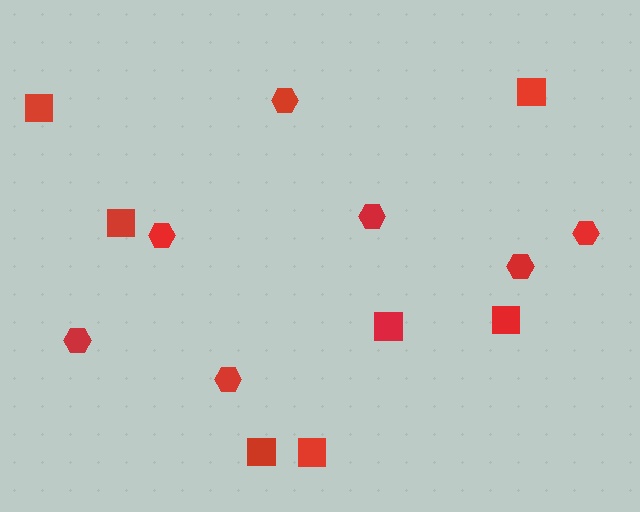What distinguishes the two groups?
There are 2 groups: one group of hexagons (7) and one group of squares (7).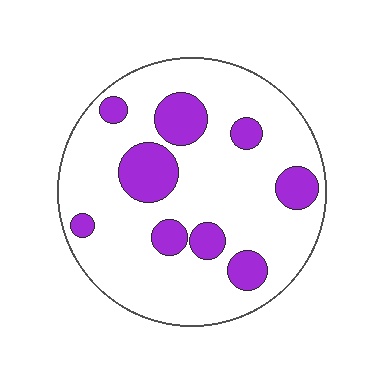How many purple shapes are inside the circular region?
9.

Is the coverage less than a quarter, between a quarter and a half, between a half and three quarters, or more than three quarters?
Less than a quarter.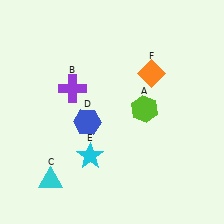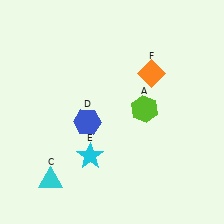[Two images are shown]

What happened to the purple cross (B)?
The purple cross (B) was removed in Image 2. It was in the top-left area of Image 1.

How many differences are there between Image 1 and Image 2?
There is 1 difference between the two images.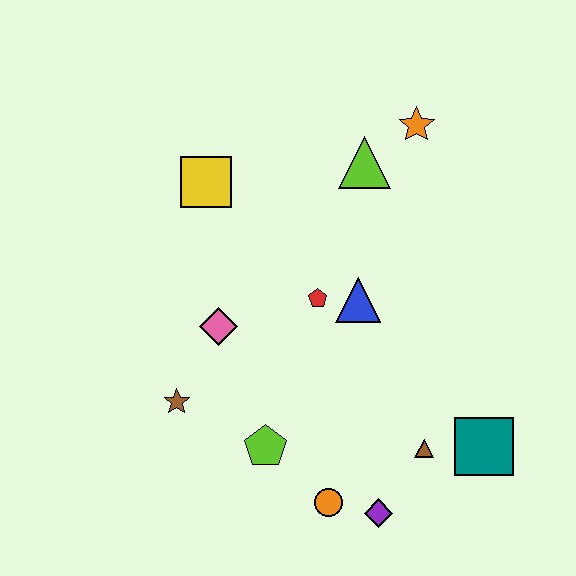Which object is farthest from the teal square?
The yellow square is farthest from the teal square.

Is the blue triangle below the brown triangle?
No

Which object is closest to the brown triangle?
The teal square is closest to the brown triangle.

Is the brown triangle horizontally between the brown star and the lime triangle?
No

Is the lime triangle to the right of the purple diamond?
No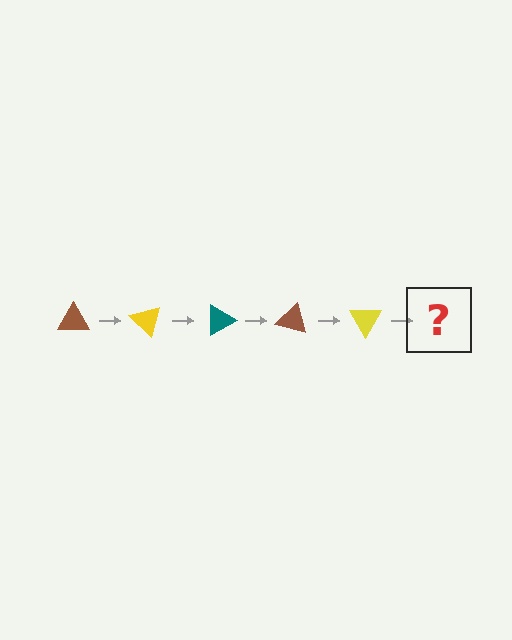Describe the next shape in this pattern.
It should be a teal triangle, rotated 225 degrees from the start.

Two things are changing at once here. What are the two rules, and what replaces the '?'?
The two rules are that it rotates 45 degrees each step and the color cycles through brown, yellow, and teal. The '?' should be a teal triangle, rotated 225 degrees from the start.